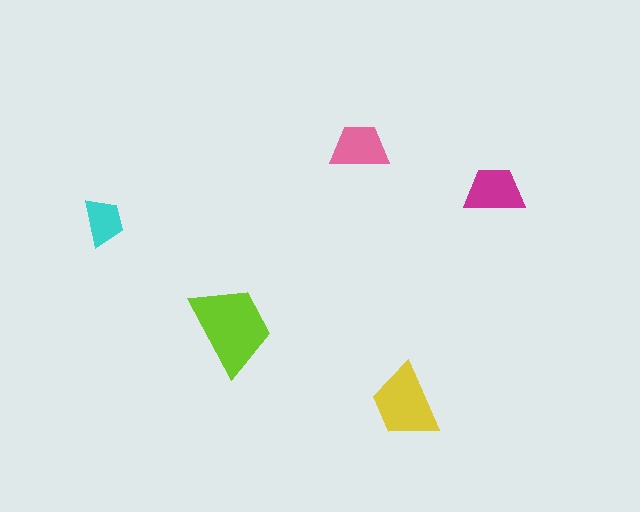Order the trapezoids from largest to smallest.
the lime one, the yellow one, the magenta one, the pink one, the cyan one.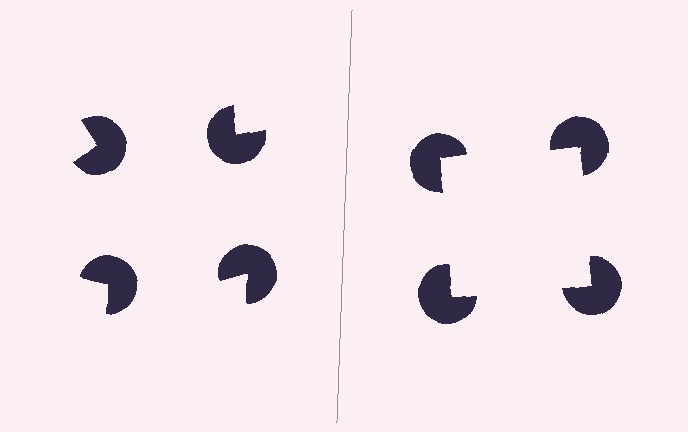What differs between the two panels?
The pac-man discs are positioned identically on both sides; only the wedge orientations differ. On the right they align to a square; on the left they are misaligned.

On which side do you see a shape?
An illusory square appears on the right side. On the left side the wedge cuts are rotated, so no coherent shape forms.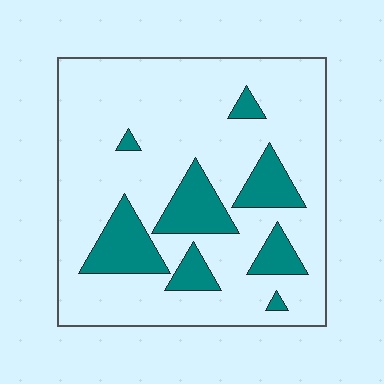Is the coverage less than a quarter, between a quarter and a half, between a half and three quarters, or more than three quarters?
Less than a quarter.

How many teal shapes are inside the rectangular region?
8.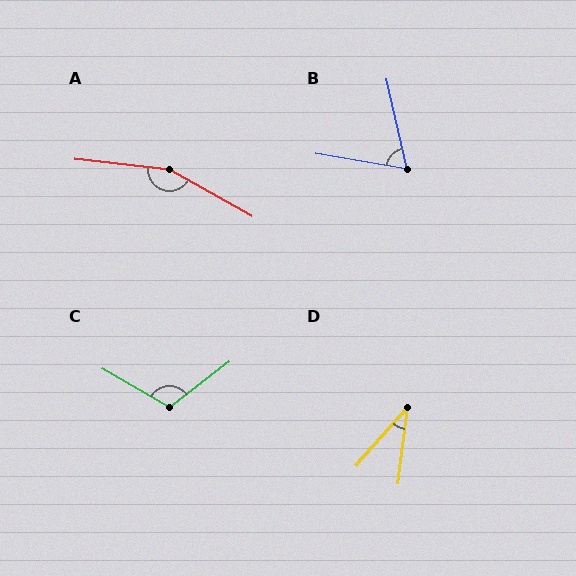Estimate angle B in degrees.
Approximately 68 degrees.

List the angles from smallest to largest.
D (34°), B (68°), C (113°), A (157°).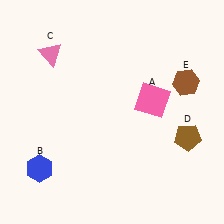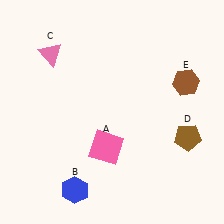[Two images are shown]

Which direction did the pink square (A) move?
The pink square (A) moved down.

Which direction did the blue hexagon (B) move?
The blue hexagon (B) moved right.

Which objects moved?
The objects that moved are: the pink square (A), the blue hexagon (B).